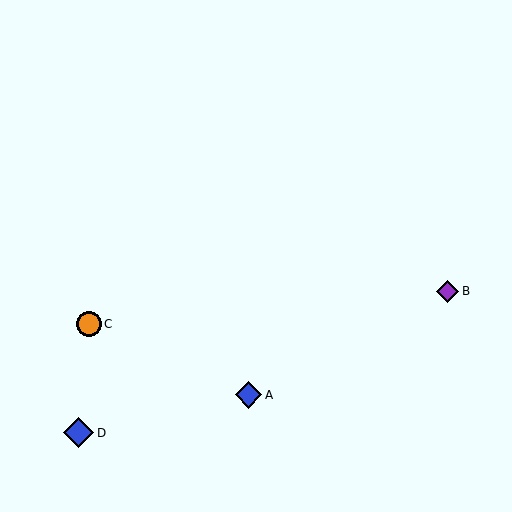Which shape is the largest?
The blue diamond (labeled D) is the largest.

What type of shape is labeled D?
Shape D is a blue diamond.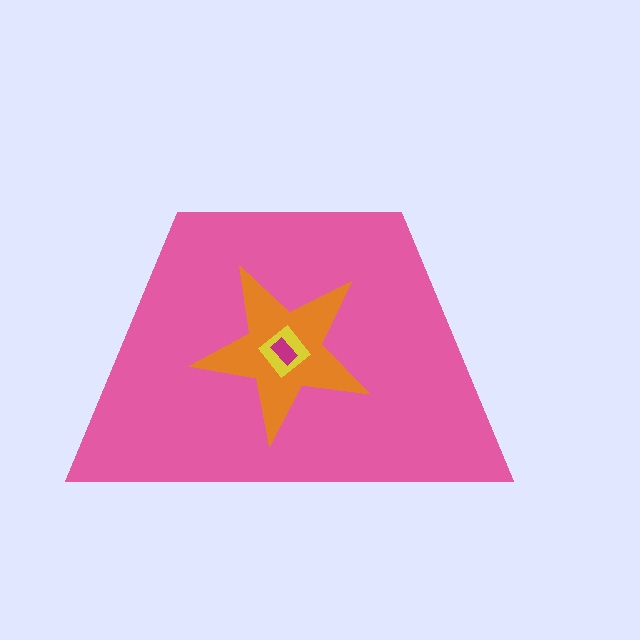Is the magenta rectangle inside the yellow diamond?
Yes.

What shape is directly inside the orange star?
The yellow diamond.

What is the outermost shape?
The pink trapezoid.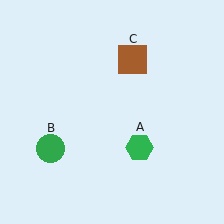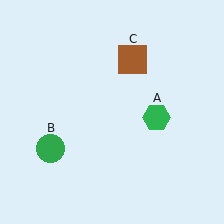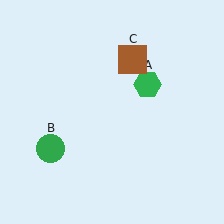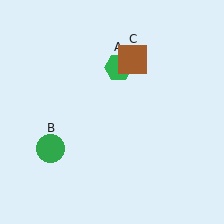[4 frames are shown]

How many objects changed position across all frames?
1 object changed position: green hexagon (object A).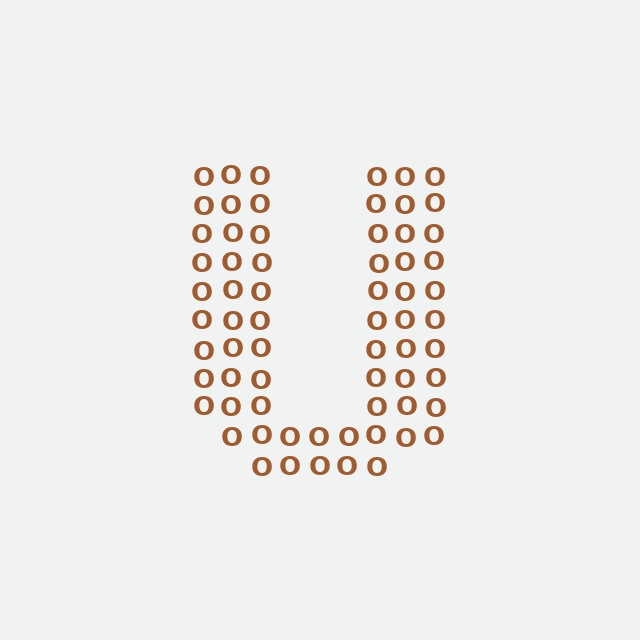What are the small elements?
The small elements are letter O's.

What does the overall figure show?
The overall figure shows the letter U.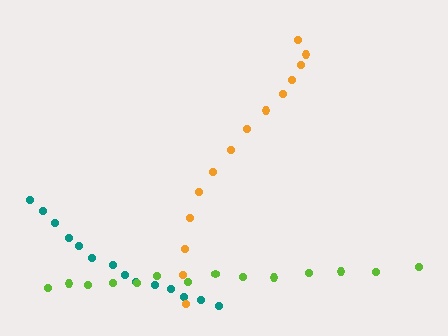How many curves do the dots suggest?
There are 3 distinct paths.